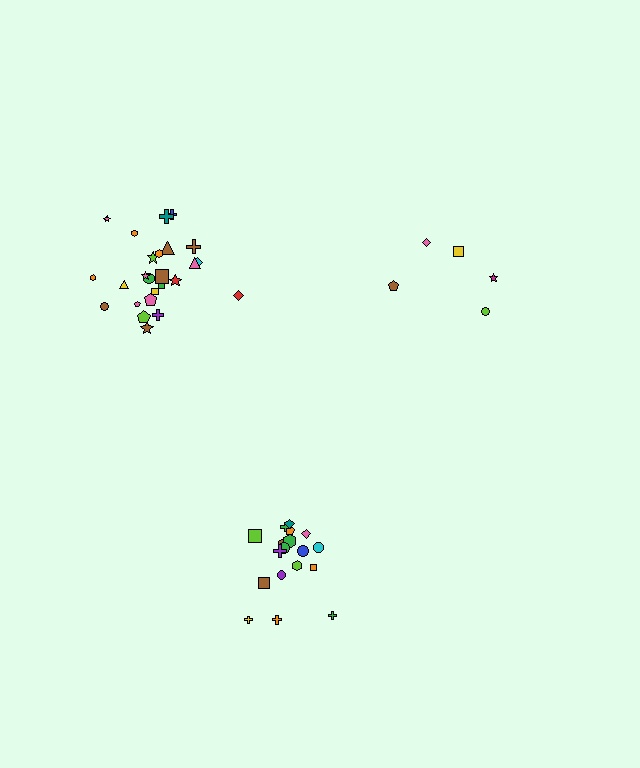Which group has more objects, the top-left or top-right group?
The top-left group.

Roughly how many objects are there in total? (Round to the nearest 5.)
Roughly 50 objects in total.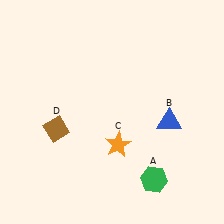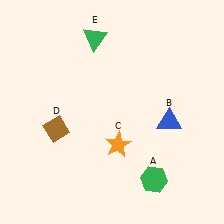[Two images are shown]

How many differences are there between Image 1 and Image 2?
There is 1 difference between the two images.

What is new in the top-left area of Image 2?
A green triangle (E) was added in the top-left area of Image 2.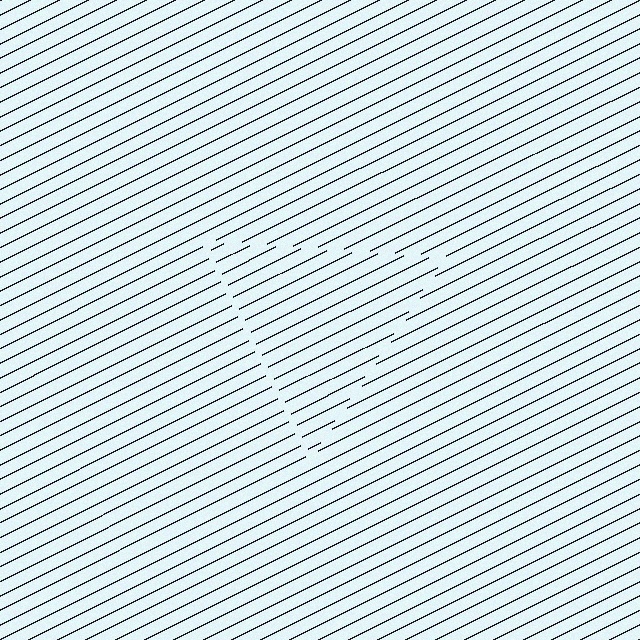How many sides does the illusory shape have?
3 sides — the line-ends trace a triangle.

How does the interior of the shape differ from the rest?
The interior of the shape contains the same grating, shifted by half a period — the contour is defined by the phase discontinuity where line-ends from the inner and outer gratings abut.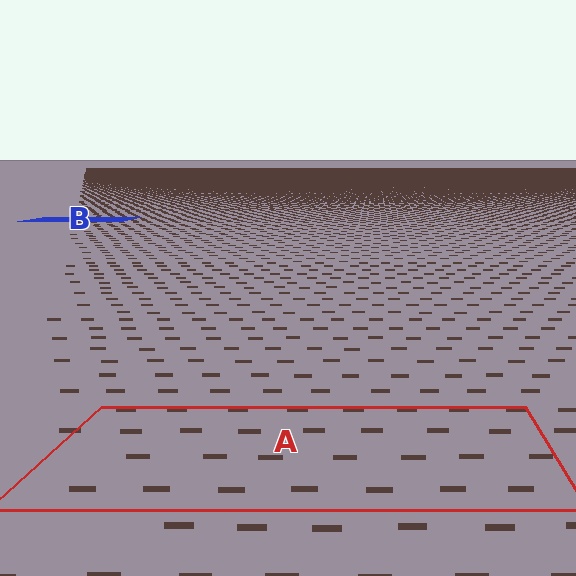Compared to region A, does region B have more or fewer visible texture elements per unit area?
Region B has more texture elements per unit area — they are packed more densely because it is farther away.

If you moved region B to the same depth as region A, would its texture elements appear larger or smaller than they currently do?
They would appear larger. At a closer depth, the same texture elements are projected at a bigger on-screen size.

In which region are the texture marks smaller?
The texture marks are smaller in region B, because it is farther away.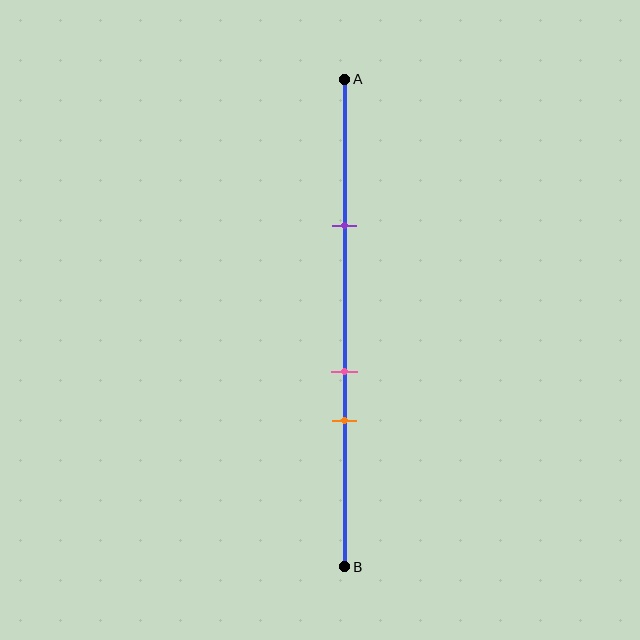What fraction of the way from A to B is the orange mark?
The orange mark is approximately 70% (0.7) of the way from A to B.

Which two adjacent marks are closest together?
The pink and orange marks are the closest adjacent pair.